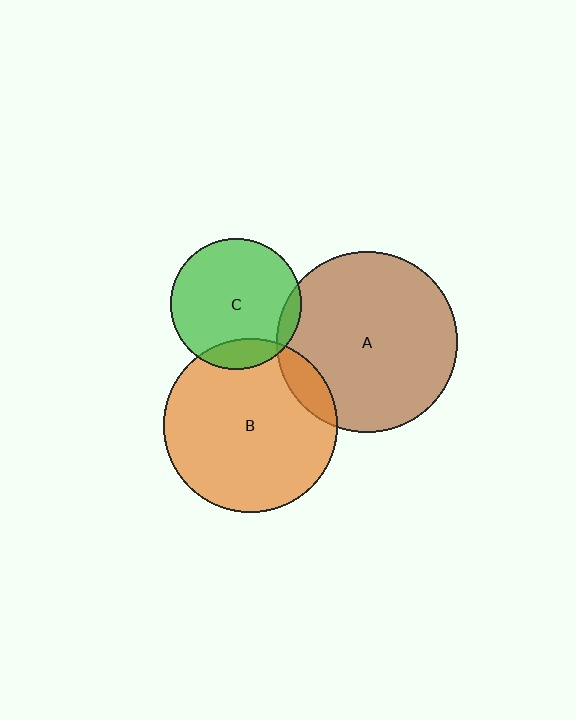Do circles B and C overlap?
Yes.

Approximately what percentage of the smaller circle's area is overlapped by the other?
Approximately 15%.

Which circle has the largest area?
Circle A (brown).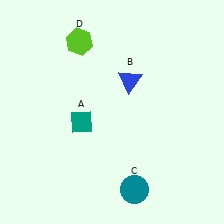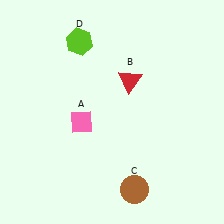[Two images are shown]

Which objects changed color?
A changed from teal to pink. B changed from blue to red. C changed from teal to brown.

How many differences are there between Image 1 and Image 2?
There are 3 differences between the two images.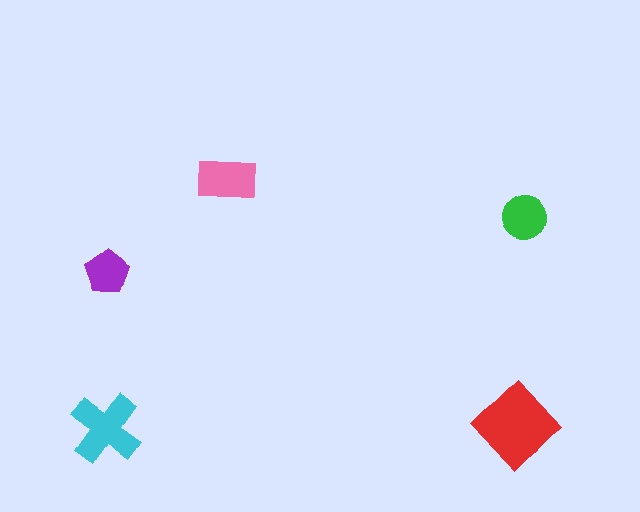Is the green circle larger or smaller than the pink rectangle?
Smaller.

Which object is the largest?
The red diamond.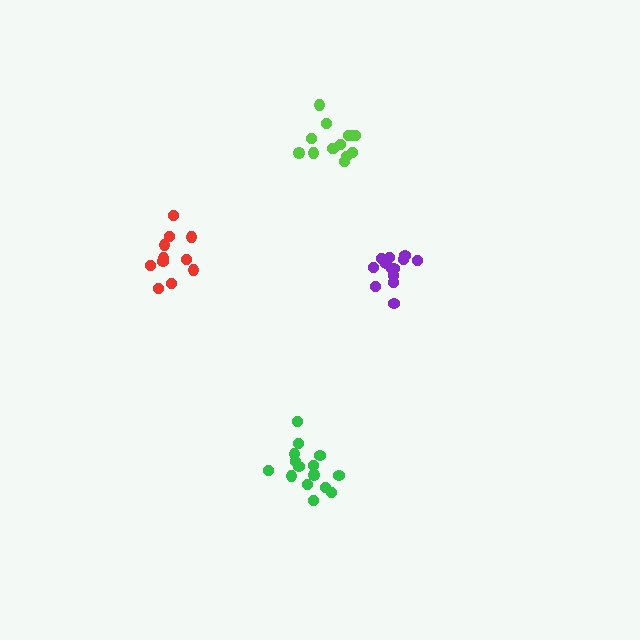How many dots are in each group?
Group 1: 11 dots, Group 2: 14 dots, Group 3: 13 dots, Group 4: 15 dots (53 total).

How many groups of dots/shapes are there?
There are 4 groups.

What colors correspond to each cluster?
The clusters are colored: red, lime, purple, green.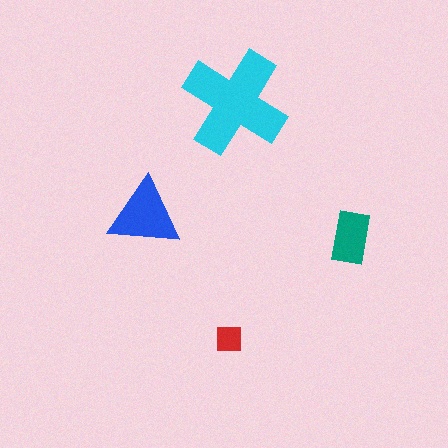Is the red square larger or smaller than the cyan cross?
Smaller.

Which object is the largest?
The cyan cross.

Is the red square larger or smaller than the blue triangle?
Smaller.